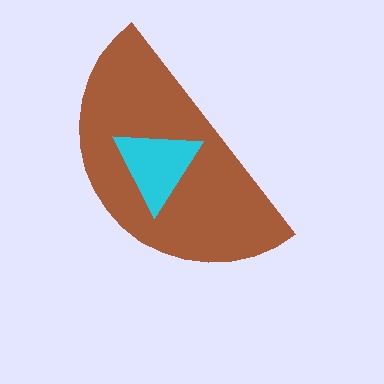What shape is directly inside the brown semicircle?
The cyan triangle.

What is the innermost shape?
The cyan triangle.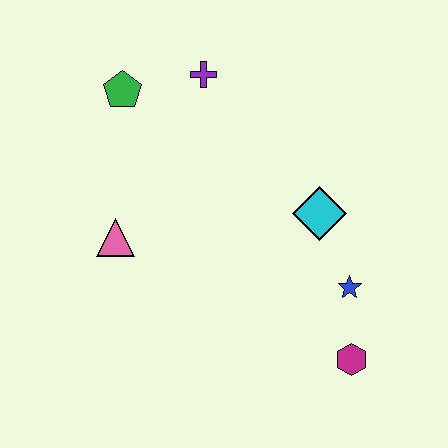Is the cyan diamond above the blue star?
Yes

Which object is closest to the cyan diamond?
The blue star is closest to the cyan diamond.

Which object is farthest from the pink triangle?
The magenta hexagon is farthest from the pink triangle.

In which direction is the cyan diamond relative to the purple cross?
The cyan diamond is below the purple cross.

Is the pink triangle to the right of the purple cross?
No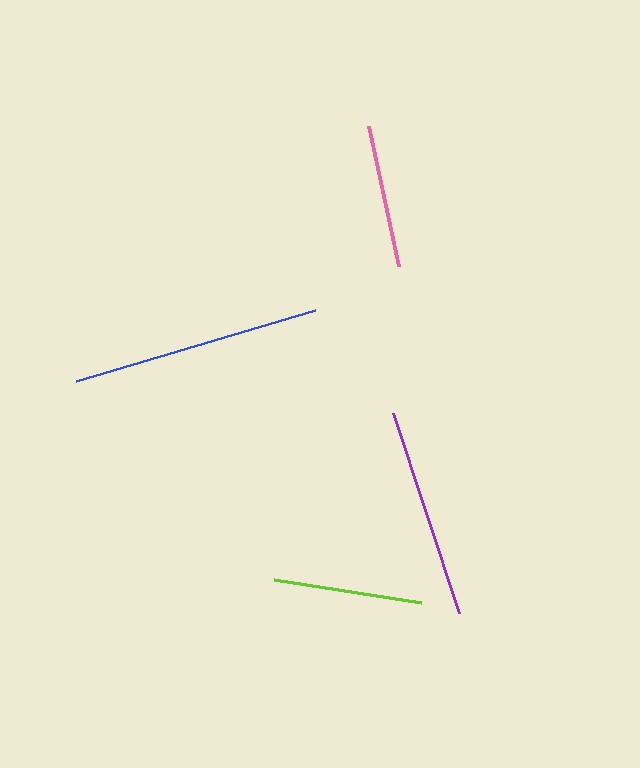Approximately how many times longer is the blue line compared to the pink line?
The blue line is approximately 1.7 times the length of the pink line.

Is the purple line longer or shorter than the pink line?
The purple line is longer than the pink line.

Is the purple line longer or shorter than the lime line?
The purple line is longer than the lime line.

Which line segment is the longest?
The blue line is the longest at approximately 249 pixels.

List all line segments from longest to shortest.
From longest to shortest: blue, purple, lime, pink.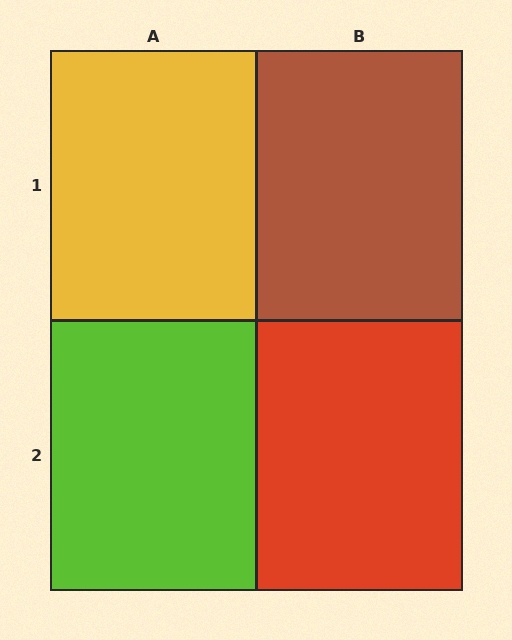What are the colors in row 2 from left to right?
Lime, red.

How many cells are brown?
1 cell is brown.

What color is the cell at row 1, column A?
Yellow.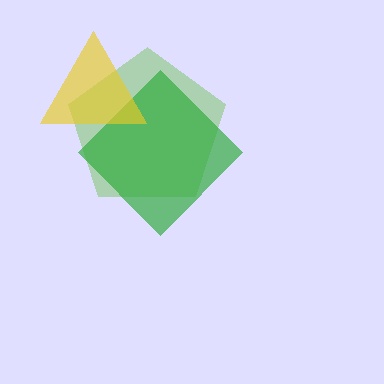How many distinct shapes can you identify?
There are 3 distinct shapes: a lime pentagon, a green diamond, a yellow triangle.